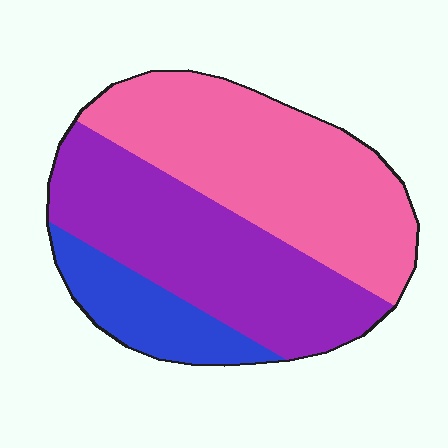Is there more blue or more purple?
Purple.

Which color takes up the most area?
Pink, at roughly 45%.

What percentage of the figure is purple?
Purple takes up about two fifths (2/5) of the figure.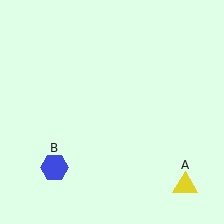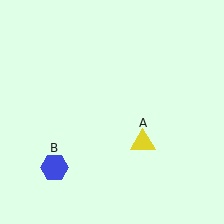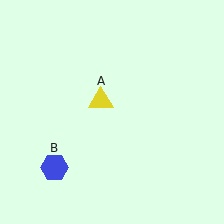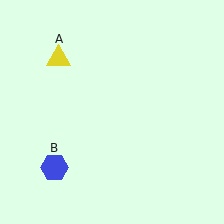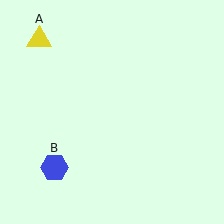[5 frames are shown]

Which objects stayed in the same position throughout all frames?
Blue hexagon (object B) remained stationary.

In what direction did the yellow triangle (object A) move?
The yellow triangle (object A) moved up and to the left.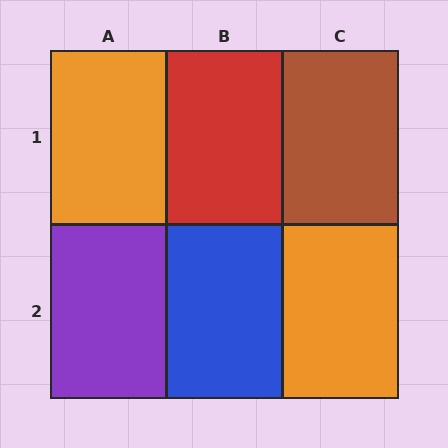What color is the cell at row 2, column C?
Orange.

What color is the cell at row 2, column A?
Purple.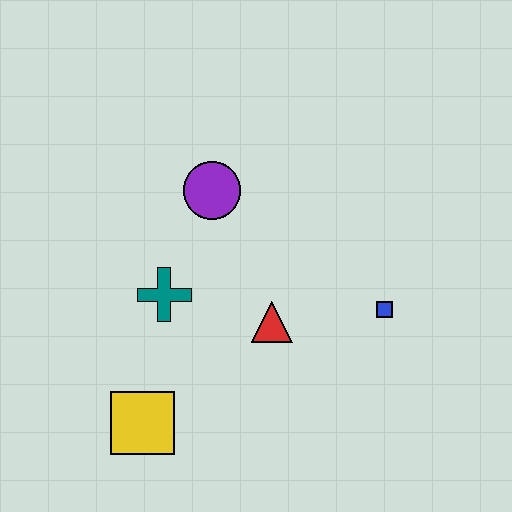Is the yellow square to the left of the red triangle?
Yes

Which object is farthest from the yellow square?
The blue square is farthest from the yellow square.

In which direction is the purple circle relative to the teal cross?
The purple circle is above the teal cross.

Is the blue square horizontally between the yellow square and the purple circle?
No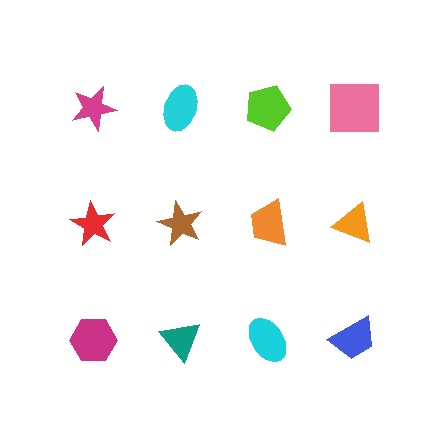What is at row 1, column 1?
A magenta star.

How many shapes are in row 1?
4 shapes.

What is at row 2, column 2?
A brown star.